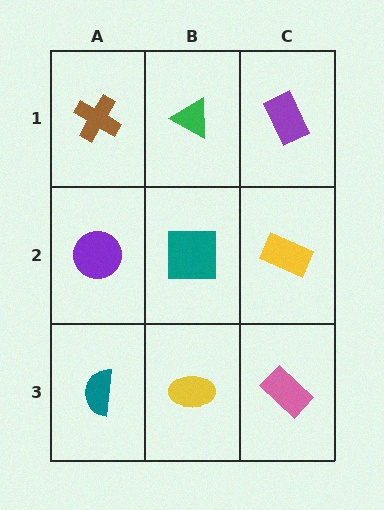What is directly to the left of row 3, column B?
A teal semicircle.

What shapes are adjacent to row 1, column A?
A purple circle (row 2, column A), a green triangle (row 1, column B).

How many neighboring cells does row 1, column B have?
3.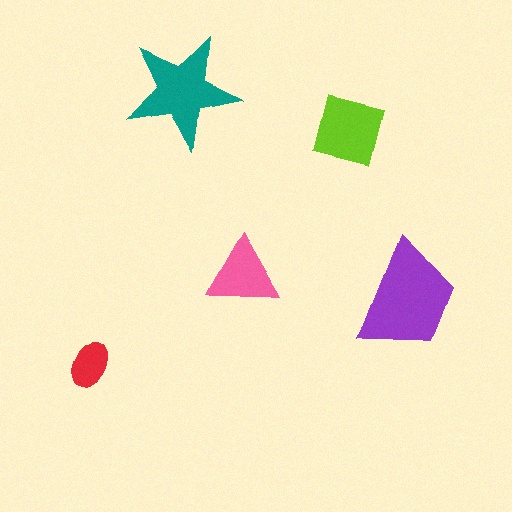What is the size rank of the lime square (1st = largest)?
3rd.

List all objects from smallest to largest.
The red ellipse, the pink triangle, the lime square, the teal star, the purple trapezoid.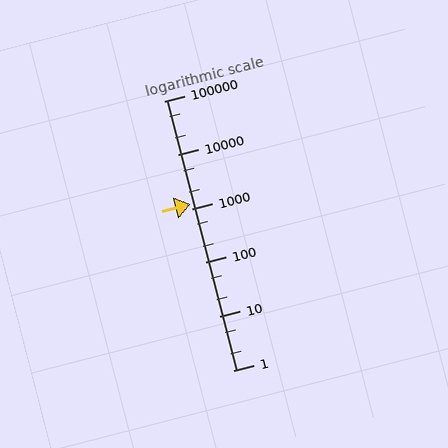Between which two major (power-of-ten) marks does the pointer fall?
The pointer is between 1000 and 10000.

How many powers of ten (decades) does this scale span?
The scale spans 5 decades, from 1 to 100000.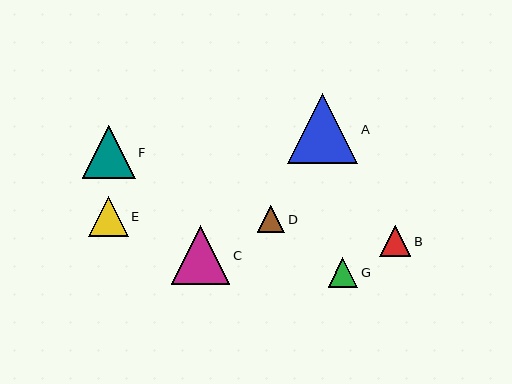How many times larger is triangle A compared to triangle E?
Triangle A is approximately 1.8 times the size of triangle E.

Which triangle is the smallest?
Triangle D is the smallest with a size of approximately 27 pixels.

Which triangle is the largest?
Triangle A is the largest with a size of approximately 70 pixels.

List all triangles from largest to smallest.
From largest to smallest: A, C, F, E, B, G, D.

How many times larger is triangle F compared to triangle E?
Triangle F is approximately 1.3 times the size of triangle E.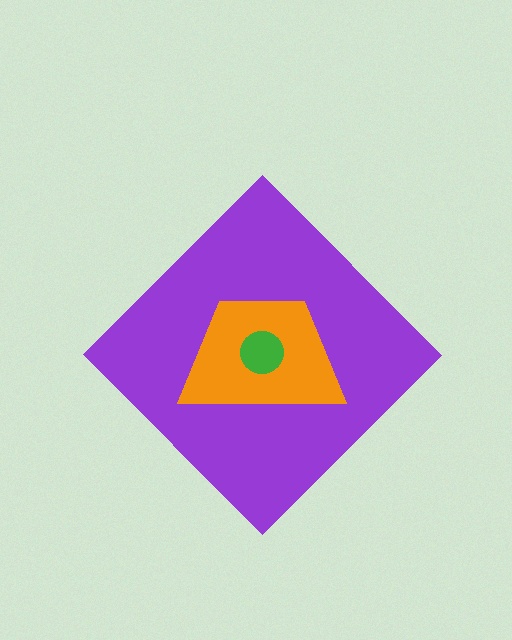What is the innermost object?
The green circle.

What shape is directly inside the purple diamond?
The orange trapezoid.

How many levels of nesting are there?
3.